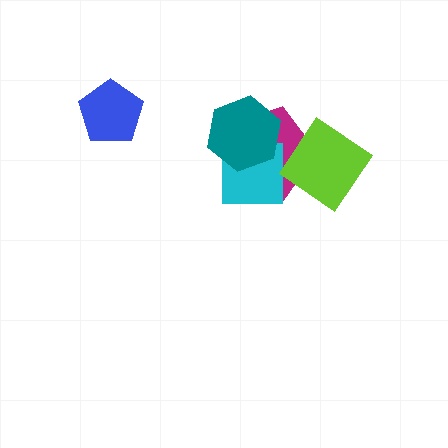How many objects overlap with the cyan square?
2 objects overlap with the cyan square.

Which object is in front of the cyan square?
The teal hexagon is in front of the cyan square.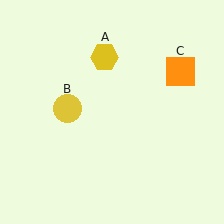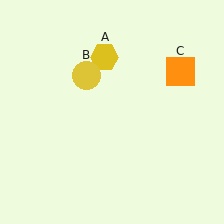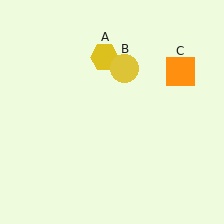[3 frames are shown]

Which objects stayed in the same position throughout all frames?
Yellow hexagon (object A) and orange square (object C) remained stationary.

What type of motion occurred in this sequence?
The yellow circle (object B) rotated clockwise around the center of the scene.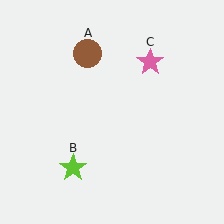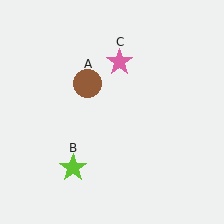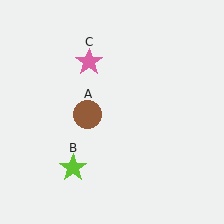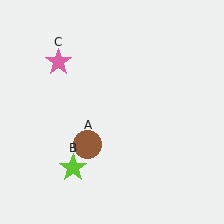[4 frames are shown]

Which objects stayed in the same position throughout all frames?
Lime star (object B) remained stationary.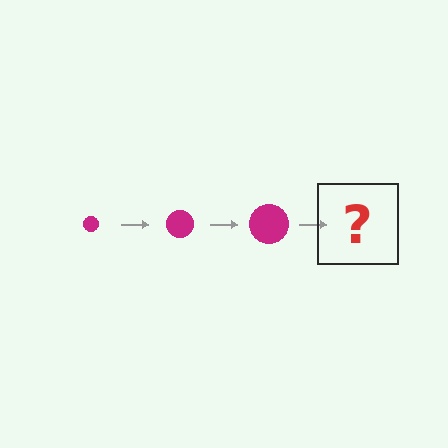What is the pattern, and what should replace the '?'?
The pattern is that the circle gets progressively larger each step. The '?' should be a magenta circle, larger than the previous one.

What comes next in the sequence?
The next element should be a magenta circle, larger than the previous one.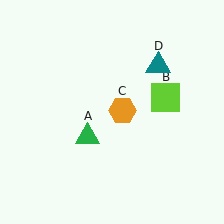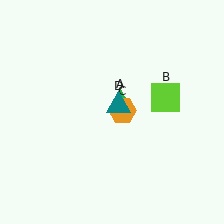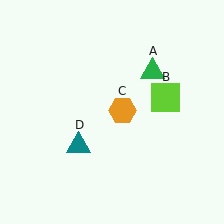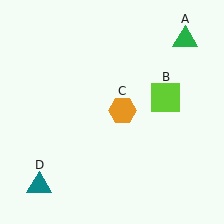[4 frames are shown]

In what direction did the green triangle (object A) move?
The green triangle (object A) moved up and to the right.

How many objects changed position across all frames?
2 objects changed position: green triangle (object A), teal triangle (object D).